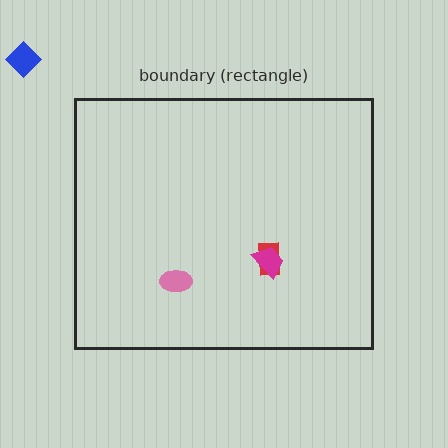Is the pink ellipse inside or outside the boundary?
Inside.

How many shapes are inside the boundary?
3 inside, 1 outside.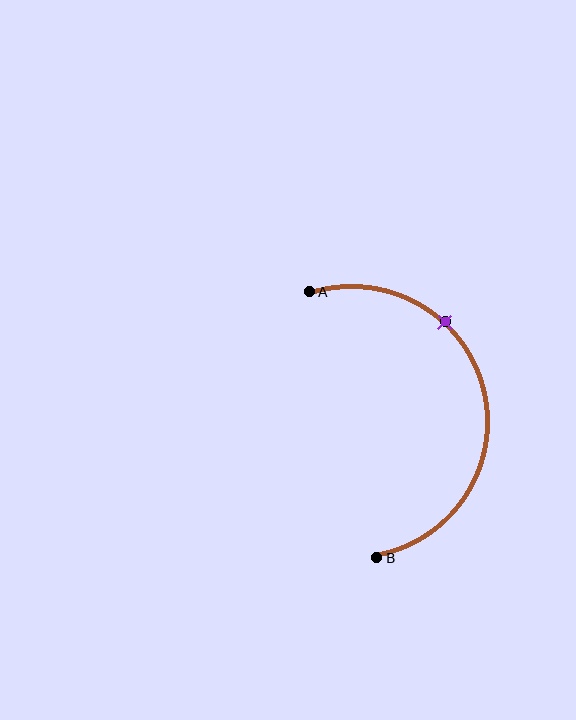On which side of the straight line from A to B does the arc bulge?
The arc bulges to the right of the straight line connecting A and B.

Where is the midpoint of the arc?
The arc midpoint is the point on the curve farthest from the straight line joining A and B. It sits to the right of that line.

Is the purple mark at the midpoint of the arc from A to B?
No. The purple mark lies on the arc but is closer to endpoint A. The arc midpoint would be at the point on the curve equidistant along the arc from both A and B.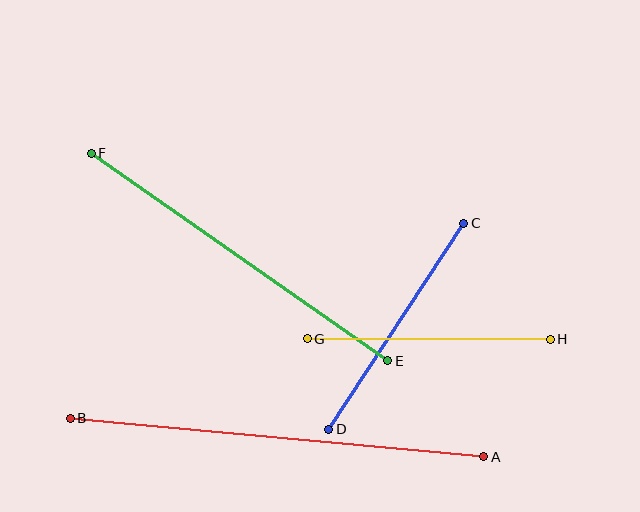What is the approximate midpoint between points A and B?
The midpoint is at approximately (277, 437) pixels.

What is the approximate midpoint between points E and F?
The midpoint is at approximately (239, 257) pixels.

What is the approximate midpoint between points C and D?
The midpoint is at approximately (396, 326) pixels.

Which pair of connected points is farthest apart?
Points A and B are farthest apart.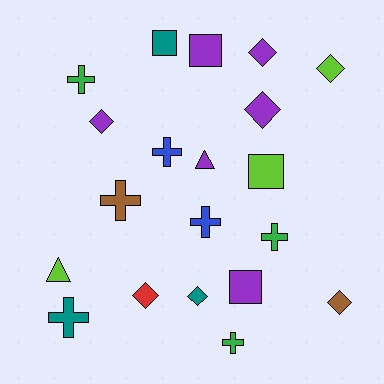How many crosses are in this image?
There are 7 crosses.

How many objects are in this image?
There are 20 objects.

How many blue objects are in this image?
There are 2 blue objects.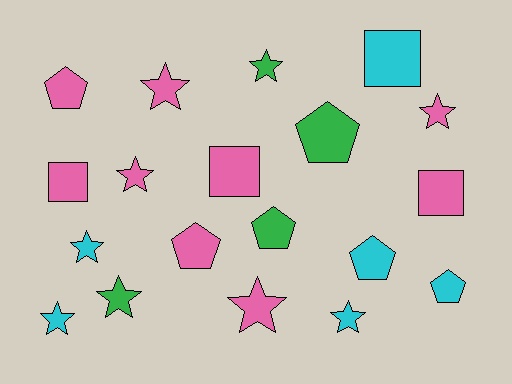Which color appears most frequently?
Pink, with 9 objects.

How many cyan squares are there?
There is 1 cyan square.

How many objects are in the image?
There are 19 objects.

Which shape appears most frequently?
Star, with 9 objects.